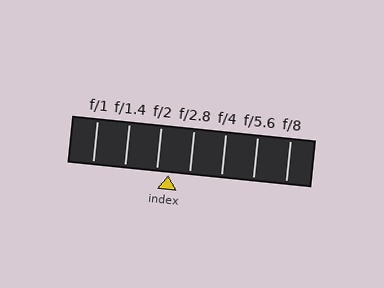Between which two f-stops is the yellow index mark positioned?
The index mark is between f/2 and f/2.8.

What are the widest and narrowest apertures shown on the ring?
The widest aperture shown is f/1 and the narrowest is f/8.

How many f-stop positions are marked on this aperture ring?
There are 7 f-stop positions marked.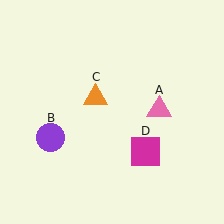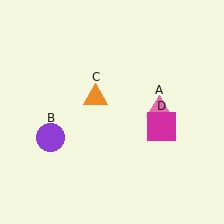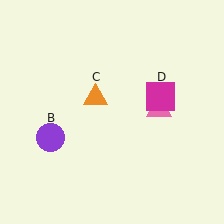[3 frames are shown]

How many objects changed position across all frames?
1 object changed position: magenta square (object D).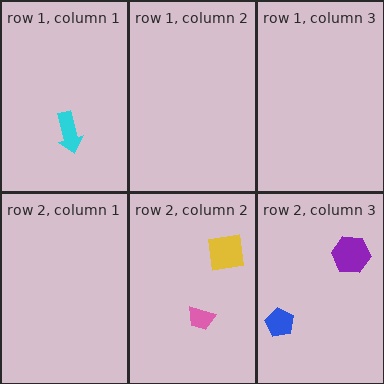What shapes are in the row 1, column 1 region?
The cyan arrow.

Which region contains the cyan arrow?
The row 1, column 1 region.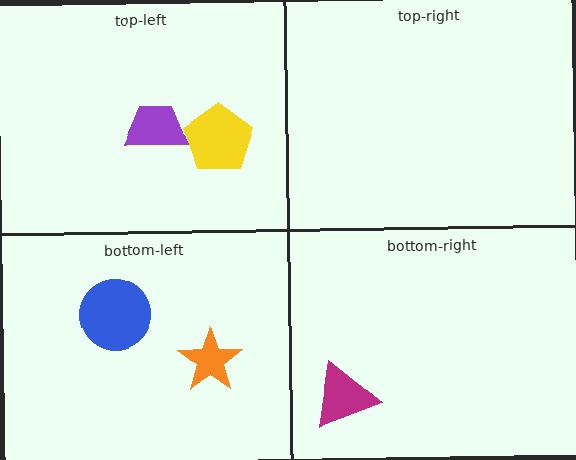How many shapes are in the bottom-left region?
2.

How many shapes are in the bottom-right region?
1.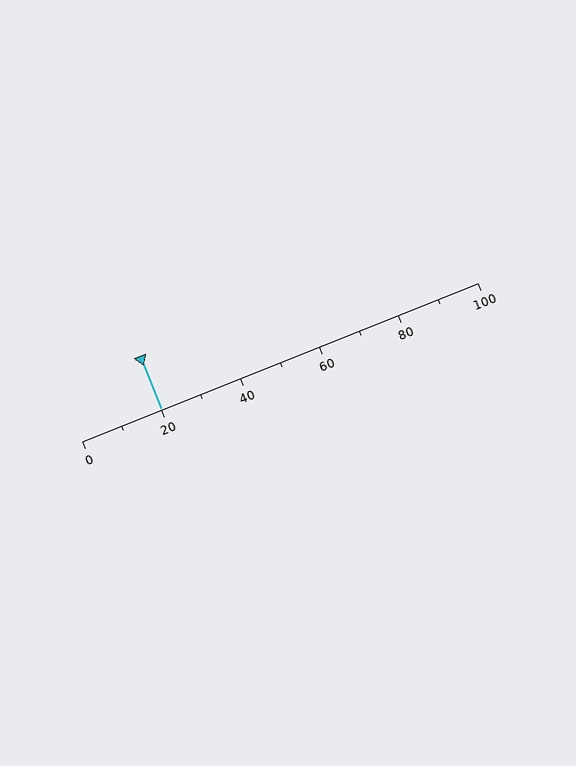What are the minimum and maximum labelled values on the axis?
The axis runs from 0 to 100.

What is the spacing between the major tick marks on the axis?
The major ticks are spaced 20 apart.